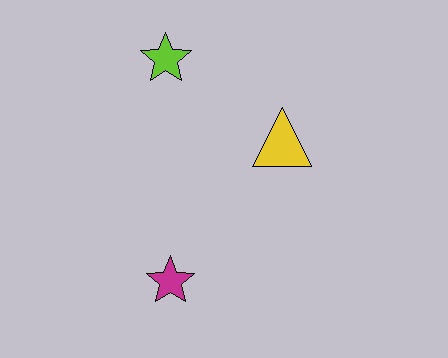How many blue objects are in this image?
There are no blue objects.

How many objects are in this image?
There are 3 objects.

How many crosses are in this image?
There are no crosses.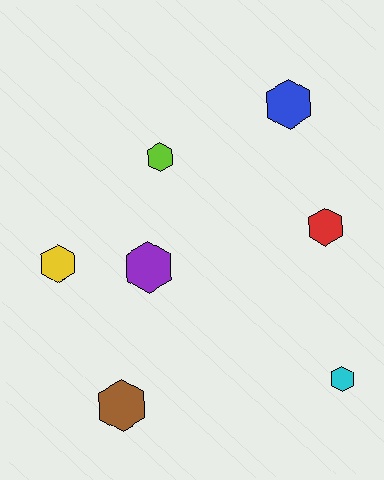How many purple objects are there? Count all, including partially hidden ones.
There is 1 purple object.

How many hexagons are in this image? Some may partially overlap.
There are 7 hexagons.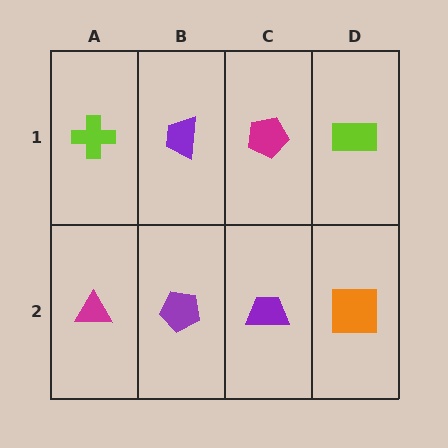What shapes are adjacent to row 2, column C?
A magenta pentagon (row 1, column C), a purple pentagon (row 2, column B), an orange square (row 2, column D).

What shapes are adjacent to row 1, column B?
A purple pentagon (row 2, column B), a lime cross (row 1, column A), a magenta pentagon (row 1, column C).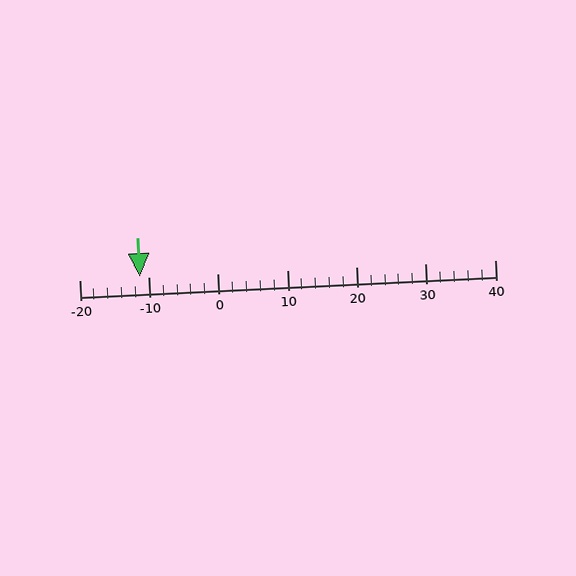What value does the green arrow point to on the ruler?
The green arrow points to approximately -11.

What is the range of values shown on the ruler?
The ruler shows values from -20 to 40.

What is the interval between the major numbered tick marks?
The major tick marks are spaced 10 units apart.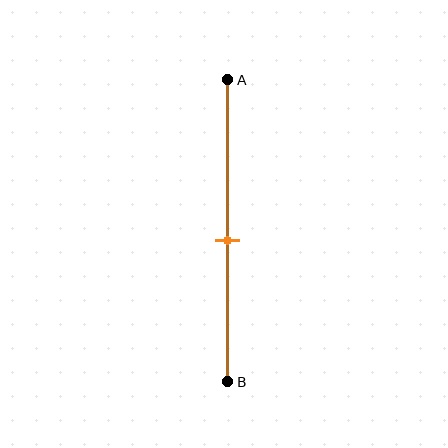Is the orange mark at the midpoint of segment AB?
No, the mark is at about 55% from A, not at the 50% midpoint.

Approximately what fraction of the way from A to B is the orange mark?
The orange mark is approximately 55% of the way from A to B.